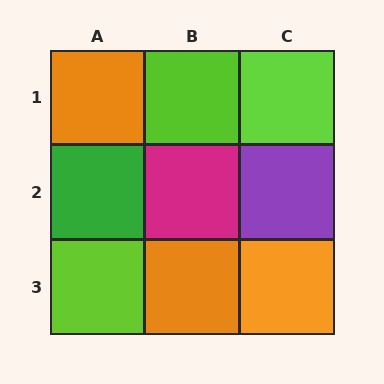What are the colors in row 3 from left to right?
Lime, orange, orange.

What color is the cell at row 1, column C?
Lime.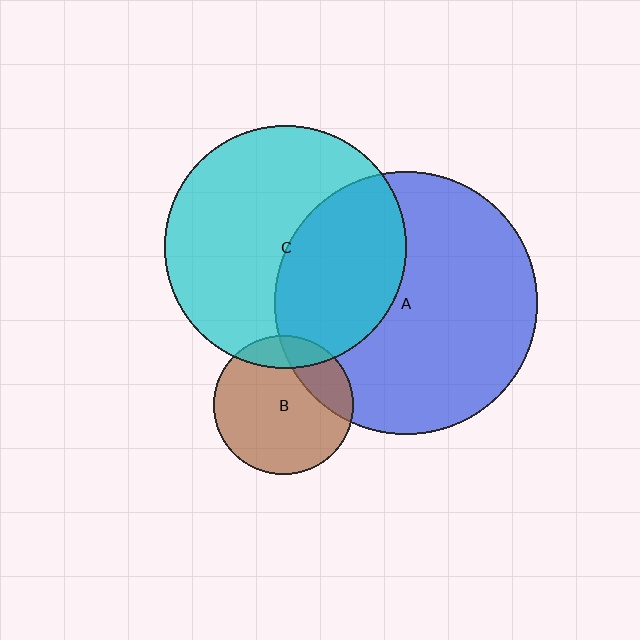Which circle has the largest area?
Circle A (blue).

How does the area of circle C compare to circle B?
Approximately 3.0 times.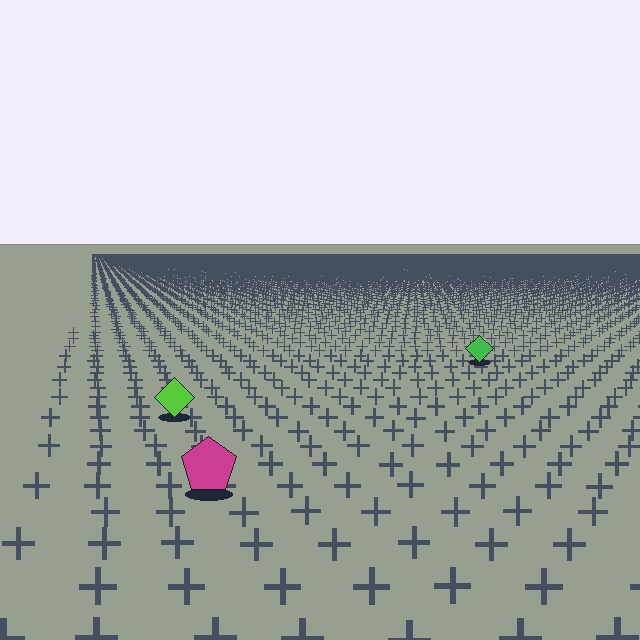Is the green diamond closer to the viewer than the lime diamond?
No. The lime diamond is closer — you can tell from the texture gradient: the ground texture is coarser near it.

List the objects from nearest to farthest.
From nearest to farthest: the magenta pentagon, the lime diamond, the green diamond.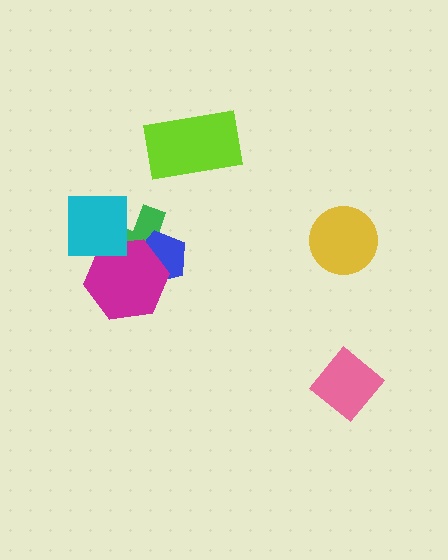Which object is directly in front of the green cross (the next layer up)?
The blue pentagon is directly in front of the green cross.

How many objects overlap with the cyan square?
2 objects overlap with the cyan square.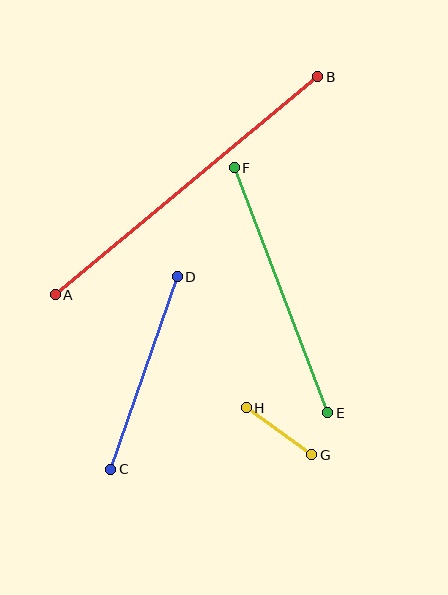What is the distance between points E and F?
The distance is approximately 262 pixels.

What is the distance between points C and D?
The distance is approximately 204 pixels.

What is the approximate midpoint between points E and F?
The midpoint is at approximately (281, 290) pixels.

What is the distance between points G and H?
The distance is approximately 81 pixels.